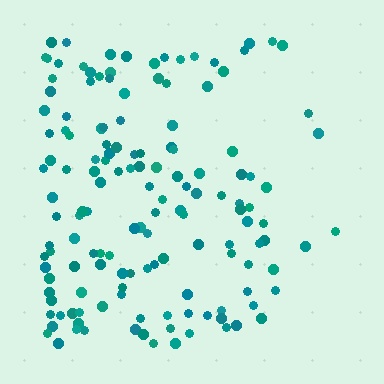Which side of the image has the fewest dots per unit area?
The right.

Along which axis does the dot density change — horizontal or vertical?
Horizontal.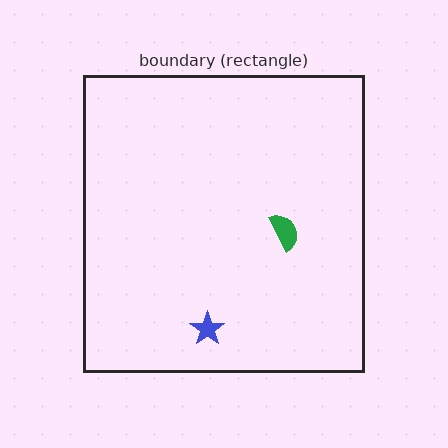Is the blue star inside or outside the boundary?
Inside.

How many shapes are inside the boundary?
2 inside, 0 outside.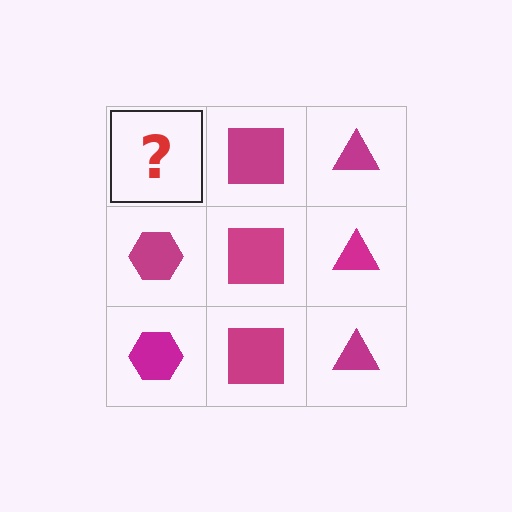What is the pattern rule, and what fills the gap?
The rule is that each column has a consistent shape. The gap should be filled with a magenta hexagon.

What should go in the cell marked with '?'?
The missing cell should contain a magenta hexagon.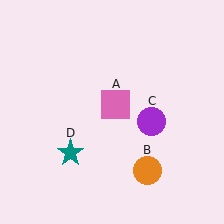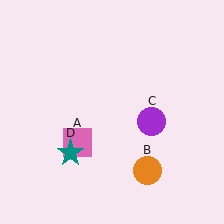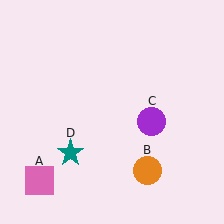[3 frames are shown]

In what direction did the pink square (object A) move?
The pink square (object A) moved down and to the left.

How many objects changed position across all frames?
1 object changed position: pink square (object A).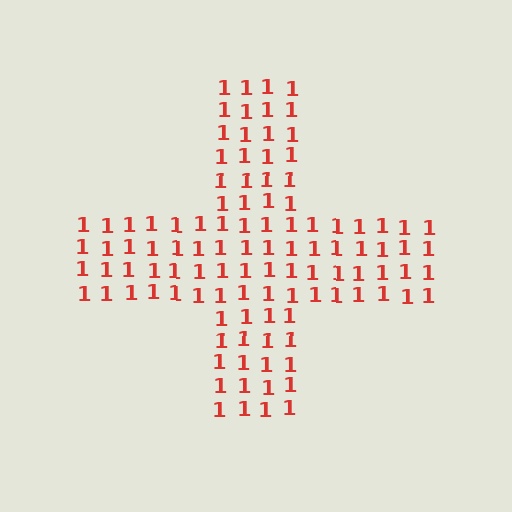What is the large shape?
The large shape is a cross.